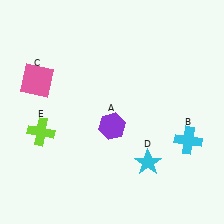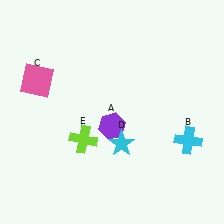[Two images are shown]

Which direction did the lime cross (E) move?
The lime cross (E) moved right.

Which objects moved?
The objects that moved are: the cyan star (D), the lime cross (E).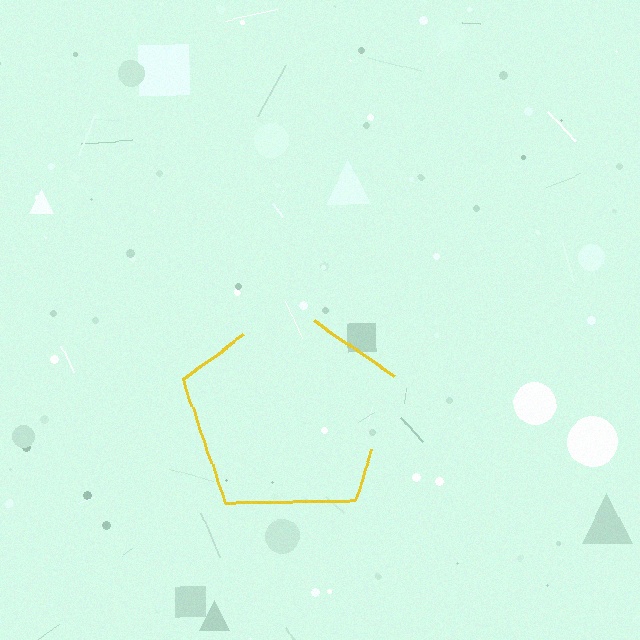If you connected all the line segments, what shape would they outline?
They would outline a pentagon.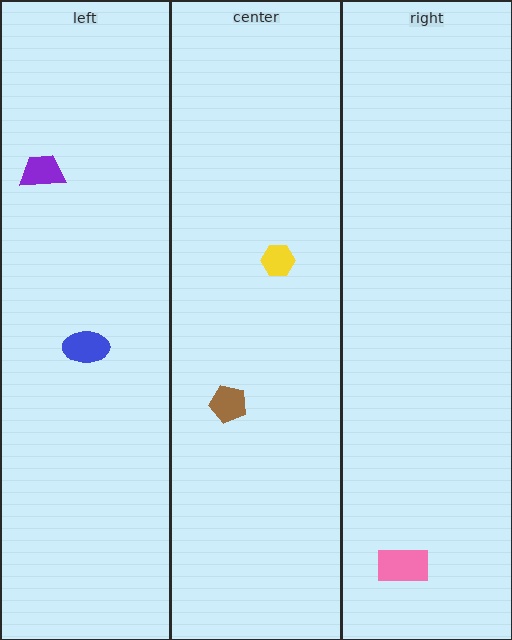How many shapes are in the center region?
2.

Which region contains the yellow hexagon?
The center region.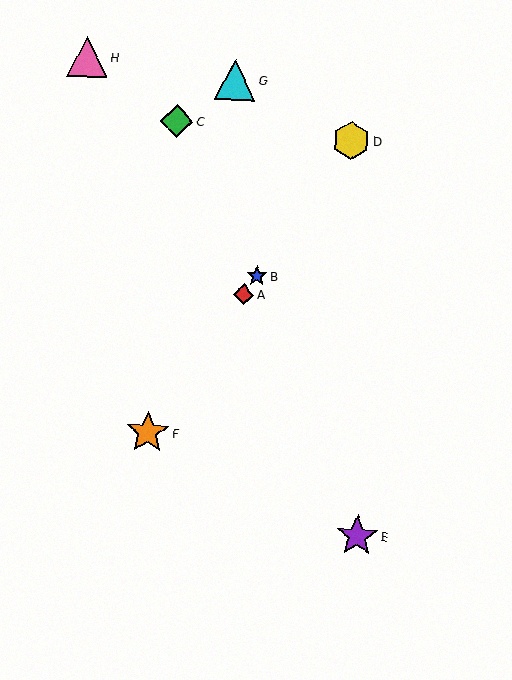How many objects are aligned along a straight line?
4 objects (A, B, D, F) are aligned along a straight line.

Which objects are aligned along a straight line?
Objects A, B, D, F are aligned along a straight line.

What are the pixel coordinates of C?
Object C is at (177, 121).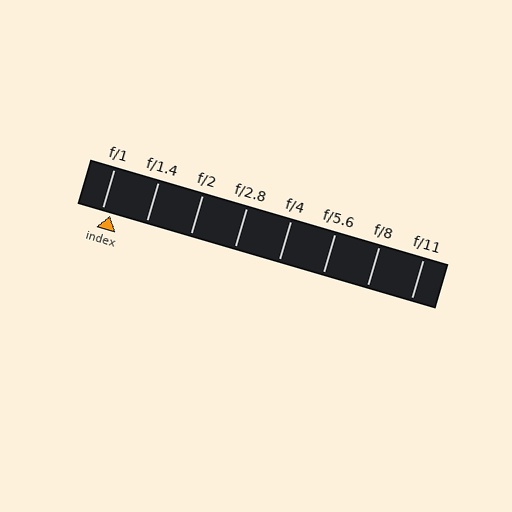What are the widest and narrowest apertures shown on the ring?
The widest aperture shown is f/1 and the narrowest is f/11.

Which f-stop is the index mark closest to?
The index mark is closest to f/1.